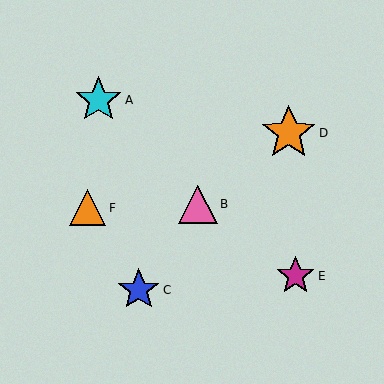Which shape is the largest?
The orange star (labeled D) is the largest.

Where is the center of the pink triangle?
The center of the pink triangle is at (198, 204).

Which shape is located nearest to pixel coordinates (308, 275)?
The magenta star (labeled E) at (296, 276) is nearest to that location.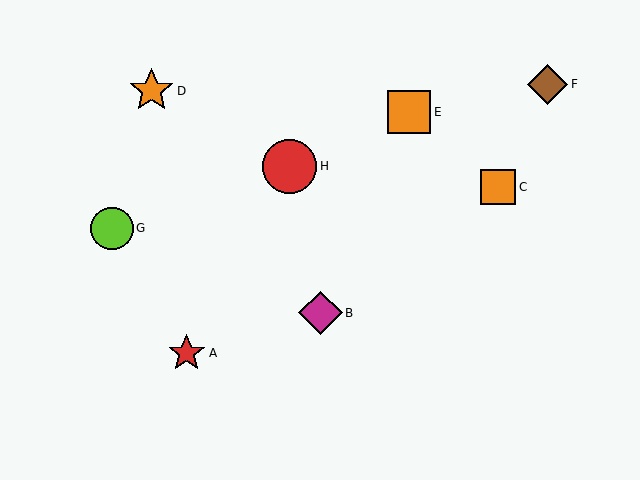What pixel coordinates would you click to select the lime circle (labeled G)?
Click at (112, 228) to select the lime circle G.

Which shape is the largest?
The red circle (labeled H) is the largest.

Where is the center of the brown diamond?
The center of the brown diamond is at (547, 84).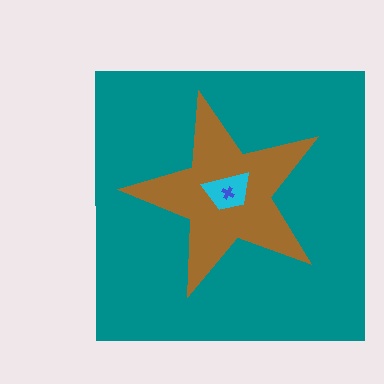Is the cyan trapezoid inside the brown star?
Yes.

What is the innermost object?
The blue cross.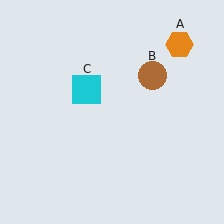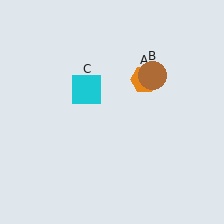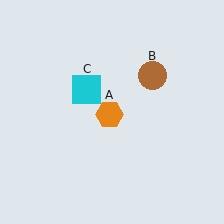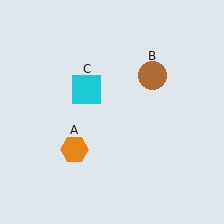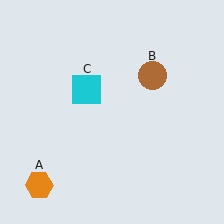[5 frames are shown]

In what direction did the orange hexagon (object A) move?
The orange hexagon (object A) moved down and to the left.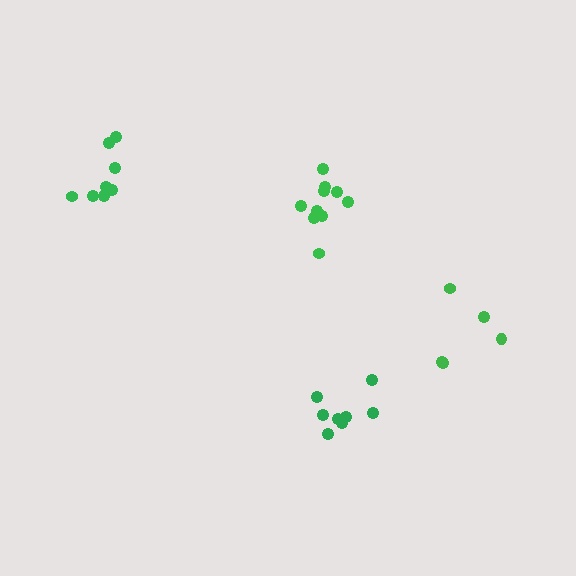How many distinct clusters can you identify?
There are 4 distinct clusters.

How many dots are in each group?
Group 1: 10 dots, Group 2: 5 dots, Group 3: 9 dots, Group 4: 8 dots (32 total).